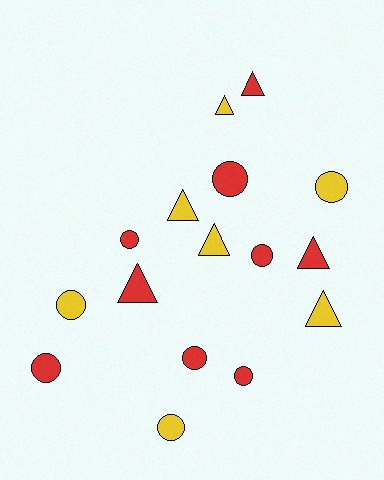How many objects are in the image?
There are 16 objects.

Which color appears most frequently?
Red, with 9 objects.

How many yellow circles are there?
There are 3 yellow circles.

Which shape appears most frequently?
Circle, with 9 objects.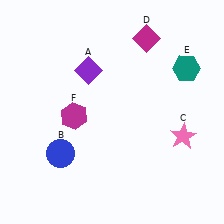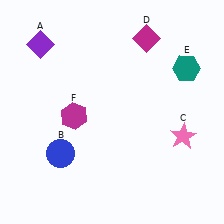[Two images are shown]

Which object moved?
The purple diamond (A) moved left.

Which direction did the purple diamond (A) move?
The purple diamond (A) moved left.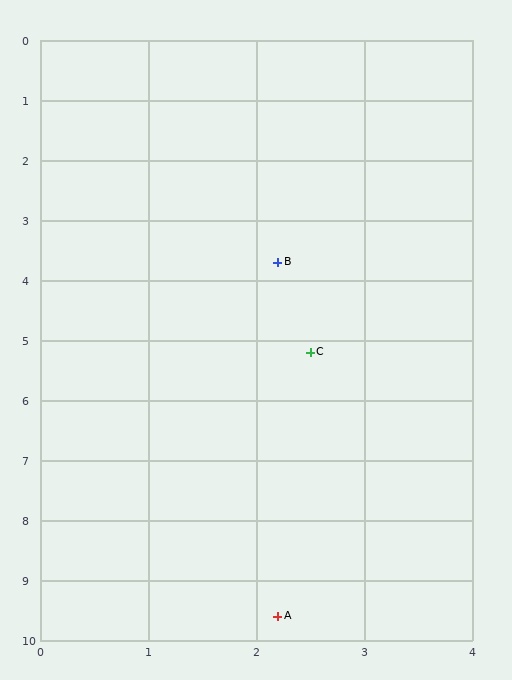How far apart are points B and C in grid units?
Points B and C are about 1.5 grid units apart.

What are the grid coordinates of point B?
Point B is at approximately (2.2, 3.7).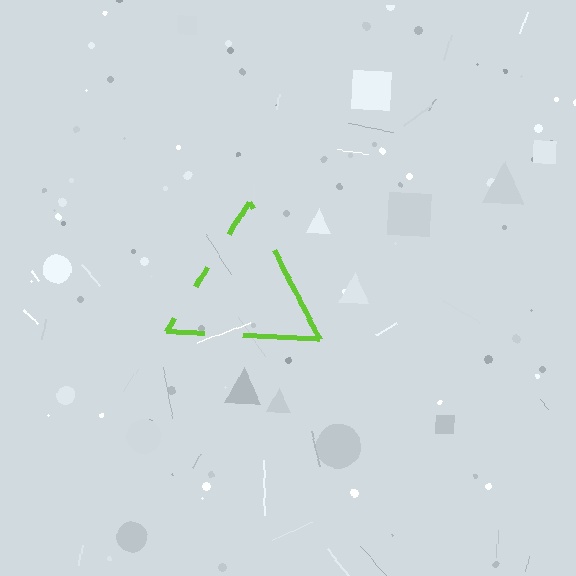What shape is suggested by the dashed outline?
The dashed outline suggests a triangle.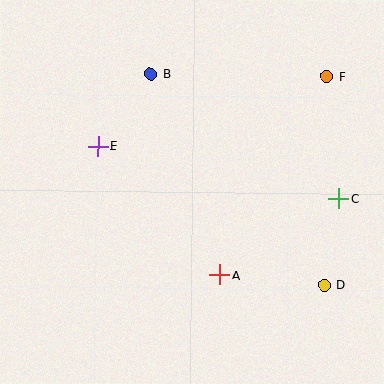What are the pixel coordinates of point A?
Point A is at (220, 275).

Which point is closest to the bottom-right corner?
Point D is closest to the bottom-right corner.